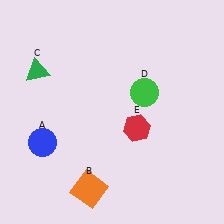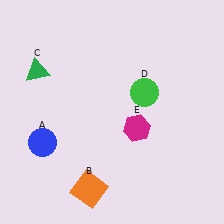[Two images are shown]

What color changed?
The hexagon (E) changed from red in Image 1 to magenta in Image 2.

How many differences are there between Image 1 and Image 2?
There is 1 difference between the two images.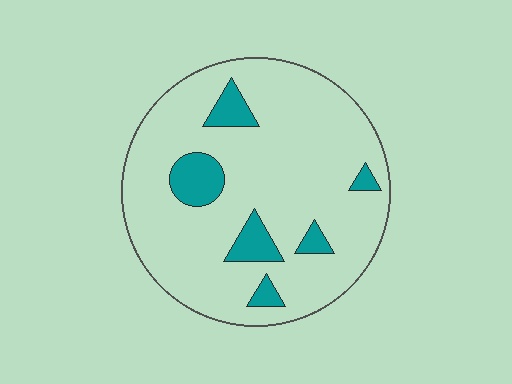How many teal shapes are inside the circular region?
6.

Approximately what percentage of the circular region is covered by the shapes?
Approximately 15%.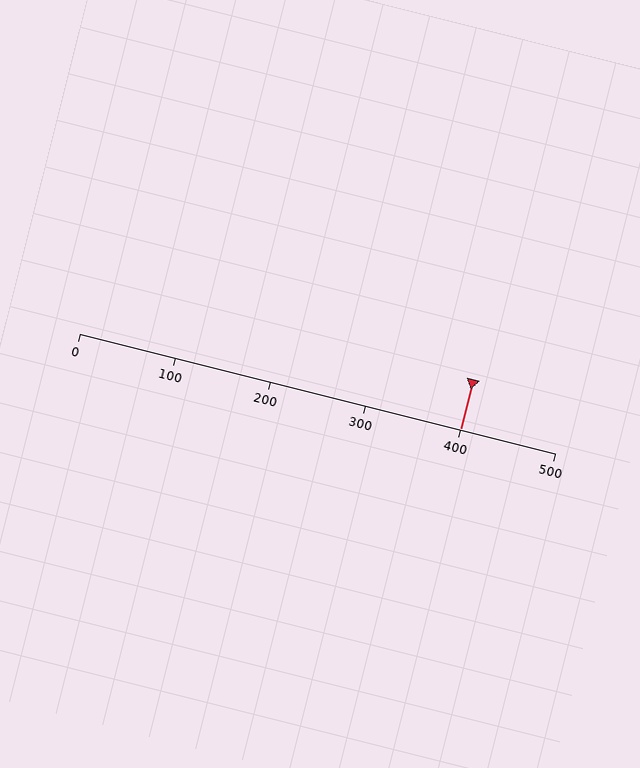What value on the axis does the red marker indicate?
The marker indicates approximately 400.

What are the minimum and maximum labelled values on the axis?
The axis runs from 0 to 500.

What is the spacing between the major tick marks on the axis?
The major ticks are spaced 100 apart.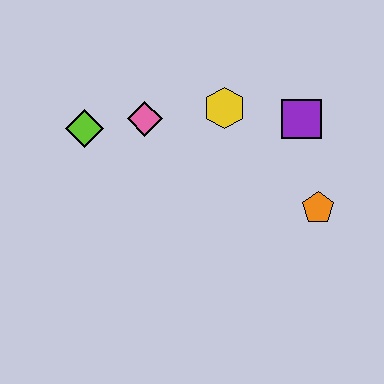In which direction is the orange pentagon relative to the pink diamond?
The orange pentagon is to the right of the pink diamond.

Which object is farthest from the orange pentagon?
The lime diamond is farthest from the orange pentagon.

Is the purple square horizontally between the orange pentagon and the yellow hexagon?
Yes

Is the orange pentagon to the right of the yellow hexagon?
Yes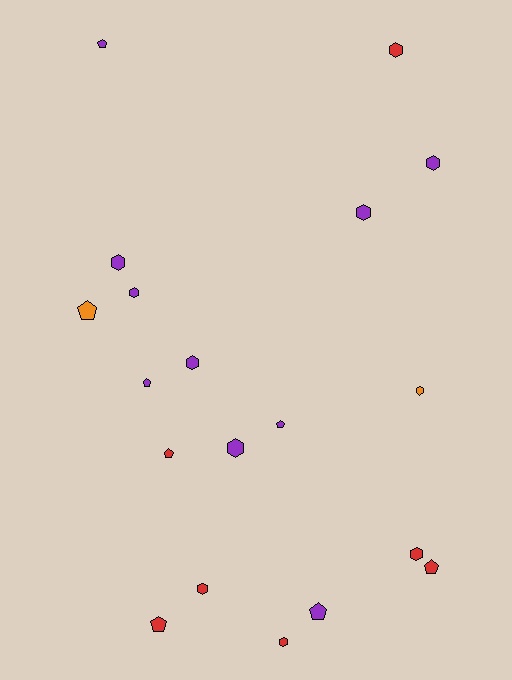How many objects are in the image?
There are 19 objects.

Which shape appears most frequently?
Hexagon, with 11 objects.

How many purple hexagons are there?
There are 6 purple hexagons.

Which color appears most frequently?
Purple, with 10 objects.